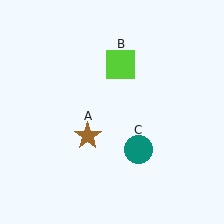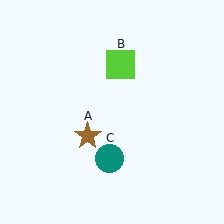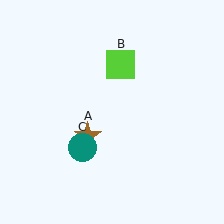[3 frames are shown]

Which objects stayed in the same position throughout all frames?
Brown star (object A) and lime square (object B) remained stationary.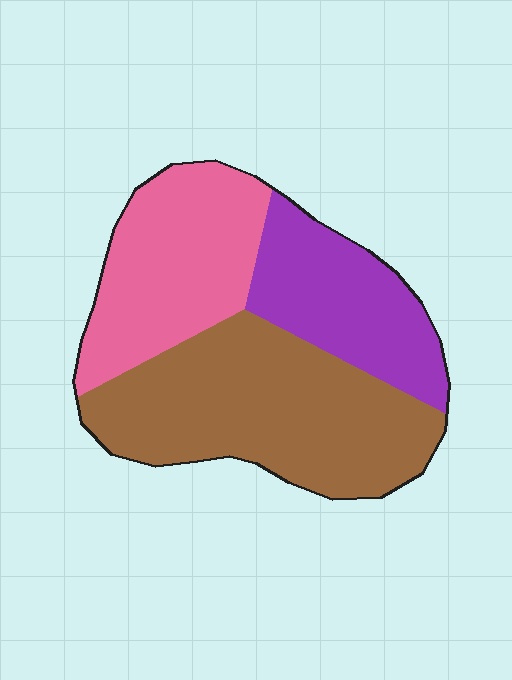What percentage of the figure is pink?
Pink covers roughly 30% of the figure.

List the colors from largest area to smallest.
From largest to smallest: brown, pink, purple.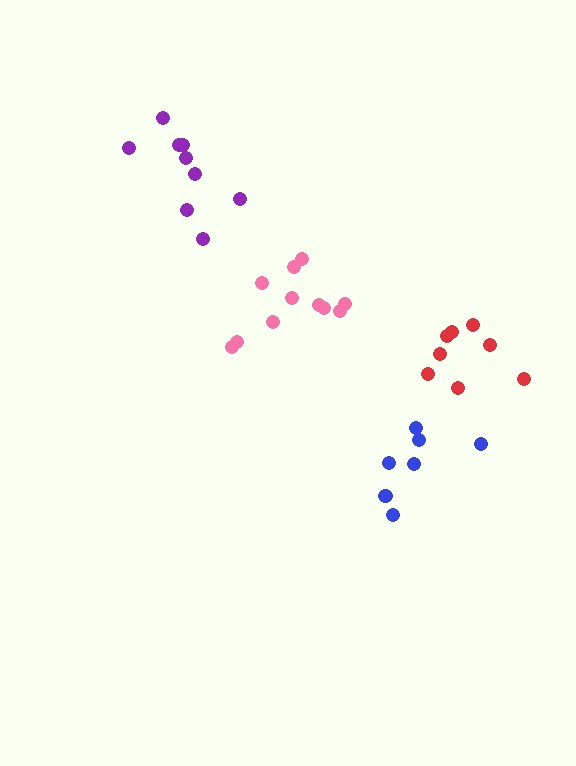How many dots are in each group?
Group 1: 8 dots, Group 2: 7 dots, Group 3: 9 dots, Group 4: 11 dots (35 total).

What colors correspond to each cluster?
The clusters are colored: red, blue, purple, pink.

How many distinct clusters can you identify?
There are 4 distinct clusters.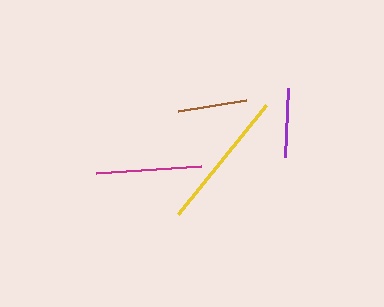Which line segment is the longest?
The yellow line is the longest at approximately 140 pixels.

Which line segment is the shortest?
The brown line is the shortest at approximately 69 pixels.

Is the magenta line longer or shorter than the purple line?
The magenta line is longer than the purple line.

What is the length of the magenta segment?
The magenta segment is approximately 105 pixels long.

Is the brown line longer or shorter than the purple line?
The purple line is longer than the brown line.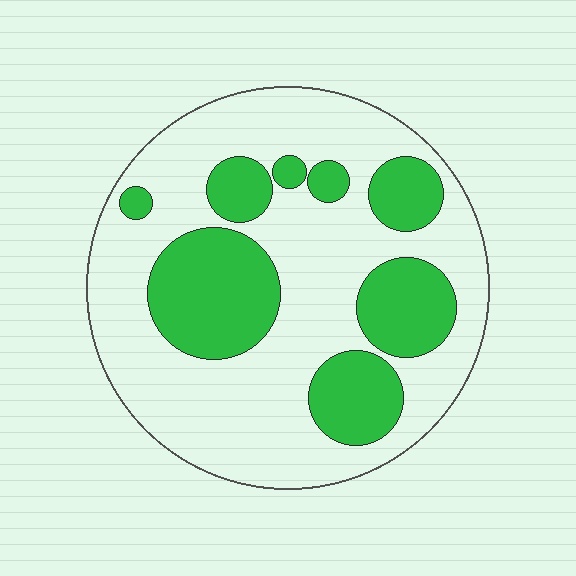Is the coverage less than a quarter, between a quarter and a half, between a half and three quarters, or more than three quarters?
Between a quarter and a half.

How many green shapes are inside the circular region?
8.